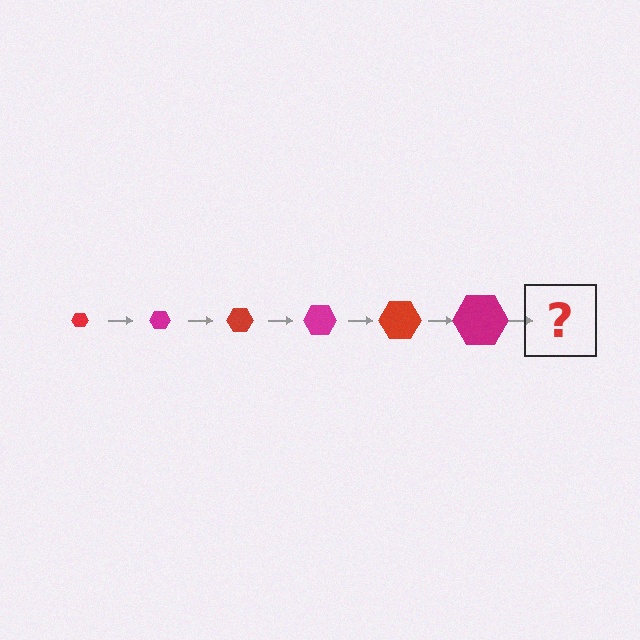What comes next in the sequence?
The next element should be a red hexagon, larger than the previous one.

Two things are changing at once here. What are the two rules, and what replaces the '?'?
The two rules are that the hexagon grows larger each step and the color cycles through red and magenta. The '?' should be a red hexagon, larger than the previous one.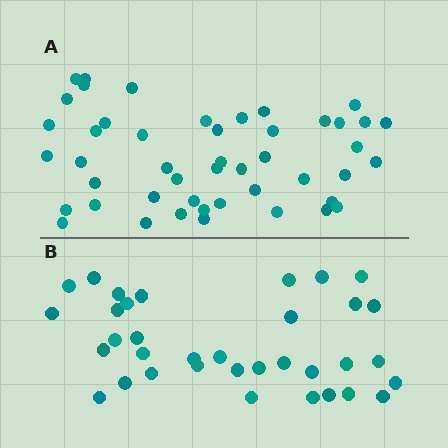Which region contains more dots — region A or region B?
Region A (the top region) has more dots.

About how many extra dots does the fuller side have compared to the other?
Region A has roughly 12 or so more dots than region B.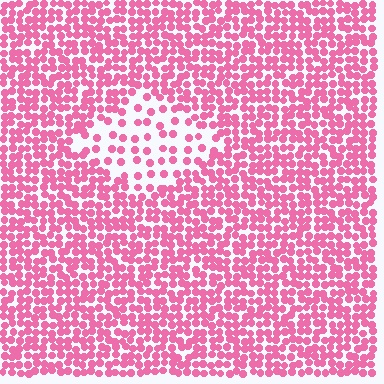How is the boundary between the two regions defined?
The boundary is defined by a change in element density (approximately 2.6x ratio). All elements are the same color, size, and shape.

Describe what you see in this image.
The image contains small pink elements arranged at two different densities. A diamond-shaped region is visible where the elements are less densely packed than the surrounding area.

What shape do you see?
I see a diamond.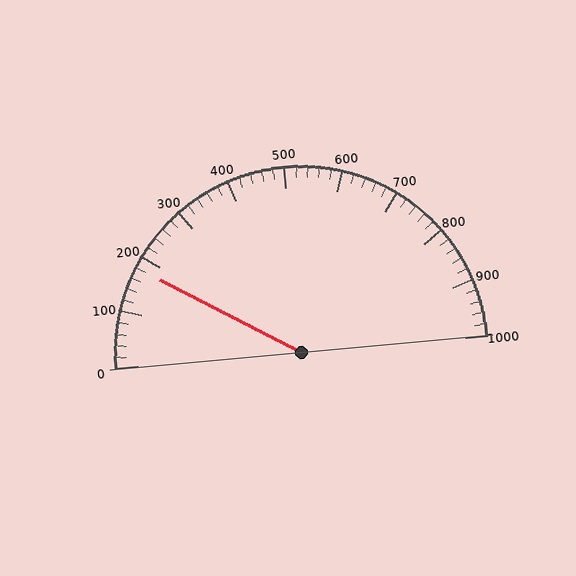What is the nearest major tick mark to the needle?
The nearest major tick mark is 200.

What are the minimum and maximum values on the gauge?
The gauge ranges from 0 to 1000.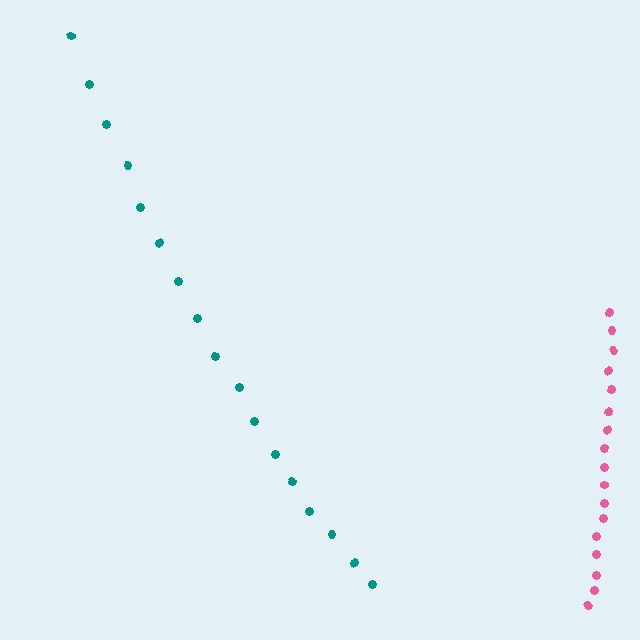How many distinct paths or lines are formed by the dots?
There are 2 distinct paths.